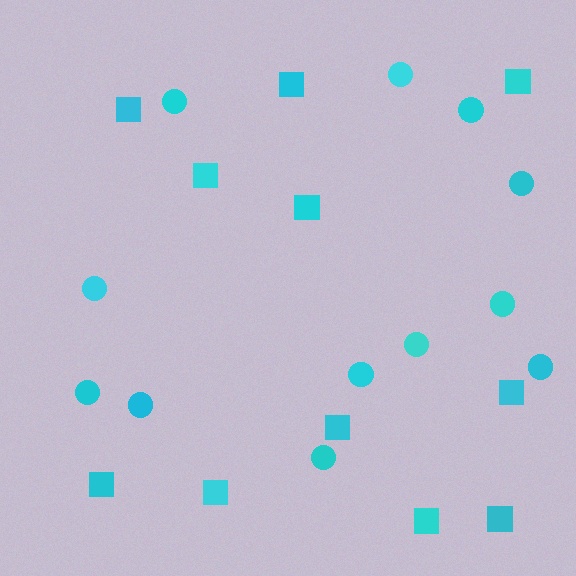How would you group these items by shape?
There are 2 groups: one group of circles (12) and one group of squares (11).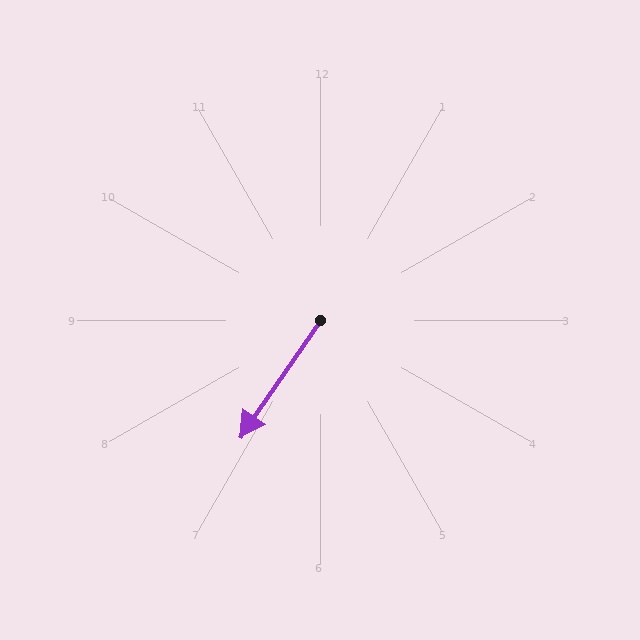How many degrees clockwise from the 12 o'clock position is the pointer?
Approximately 214 degrees.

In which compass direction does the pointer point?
Southwest.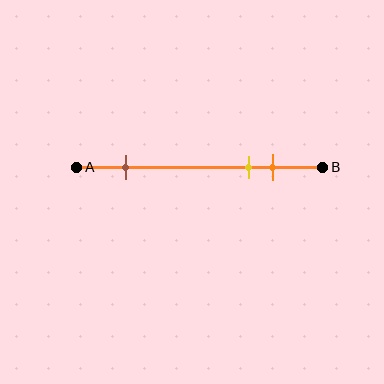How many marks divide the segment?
There are 3 marks dividing the segment.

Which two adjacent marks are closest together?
The yellow and orange marks are the closest adjacent pair.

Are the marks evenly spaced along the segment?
No, the marks are not evenly spaced.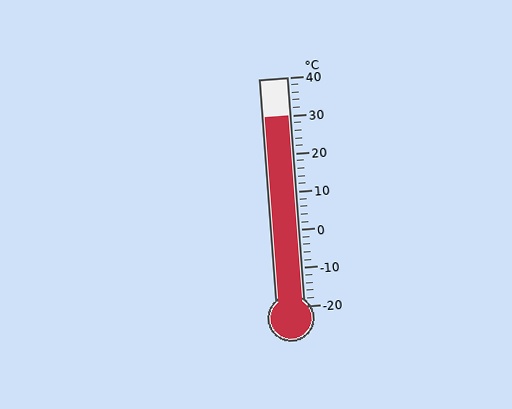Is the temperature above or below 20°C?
The temperature is above 20°C.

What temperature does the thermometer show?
The thermometer shows approximately 30°C.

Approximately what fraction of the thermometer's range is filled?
The thermometer is filled to approximately 85% of its range.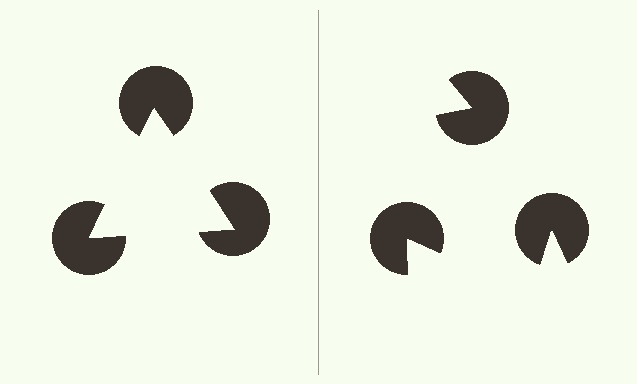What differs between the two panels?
The pac-man discs are positioned identically on both sides; only the wedge orientations differ. On the left they align to a triangle; on the right they are misaligned.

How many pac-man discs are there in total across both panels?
6 — 3 on each side.